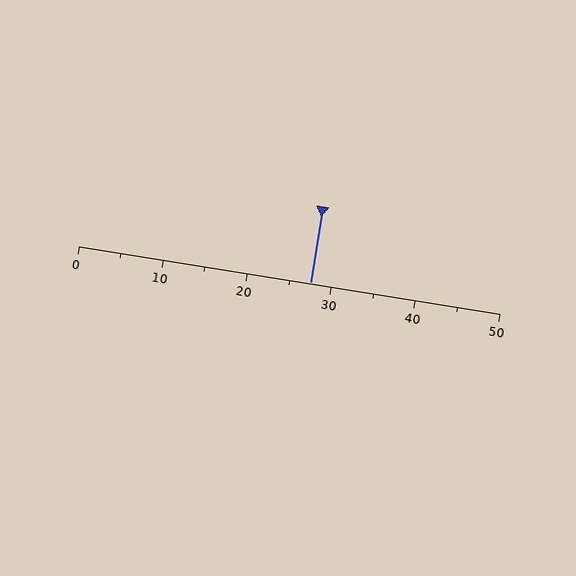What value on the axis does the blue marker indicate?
The marker indicates approximately 27.5.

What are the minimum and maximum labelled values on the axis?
The axis runs from 0 to 50.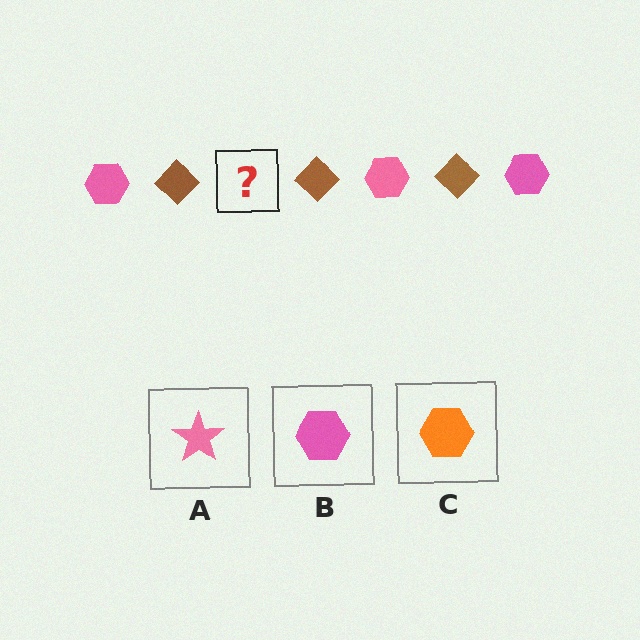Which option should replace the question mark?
Option B.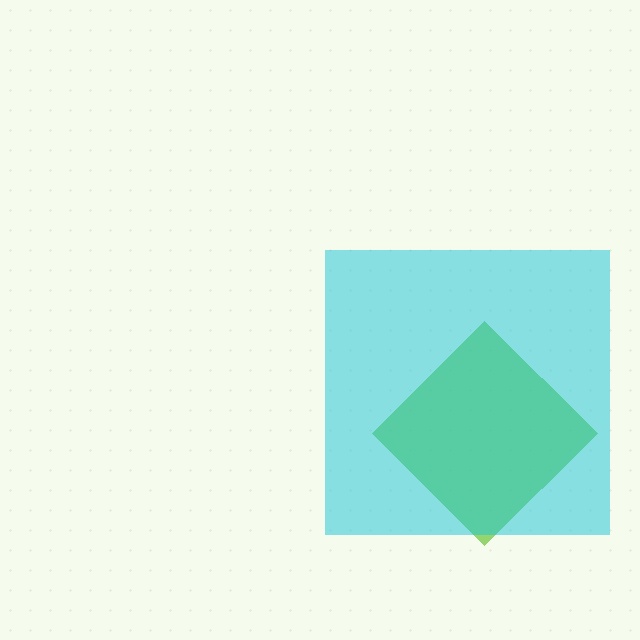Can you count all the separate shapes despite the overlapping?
Yes, there are 2 separate shapes.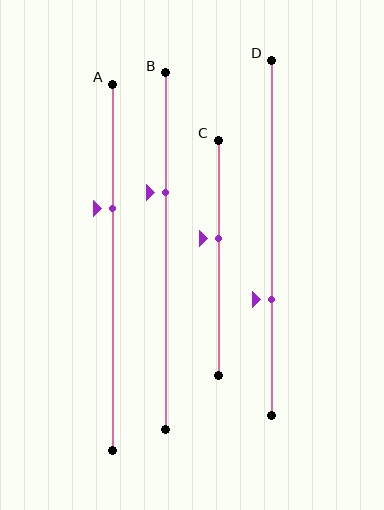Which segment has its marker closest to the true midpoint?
Segment C has its marker closest to the true midpoint.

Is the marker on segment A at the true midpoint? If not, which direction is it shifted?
No, the marker on segment A is shifted upward by about 16% of the segment length.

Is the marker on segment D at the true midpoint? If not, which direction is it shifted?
No, the marker on segment D is shifted downward by about 18% of the segment length.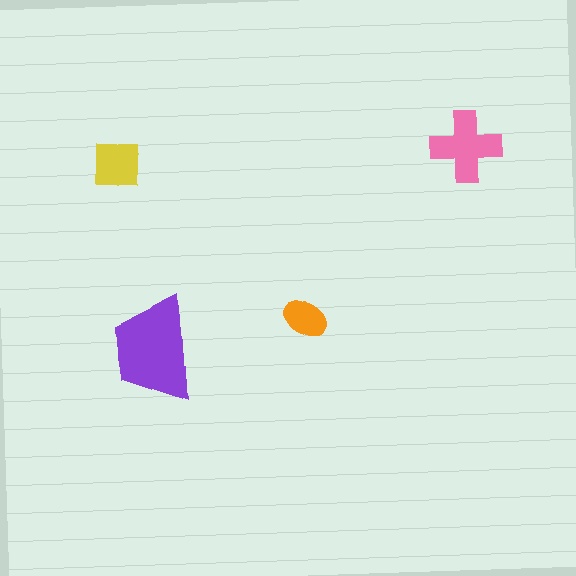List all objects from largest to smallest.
The purple trapezoid, the pink cross, the yellow square, the orange ellipse.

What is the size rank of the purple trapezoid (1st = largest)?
1st.